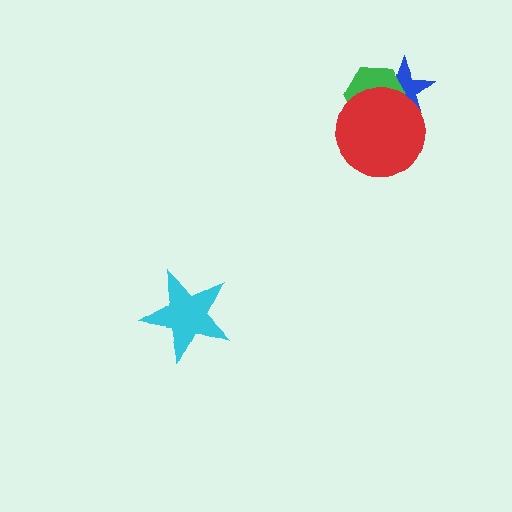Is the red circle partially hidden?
No, no other shape covers it.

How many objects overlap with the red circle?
2 objects overlap with the red circle.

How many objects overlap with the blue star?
2 objects overlap with the blue star.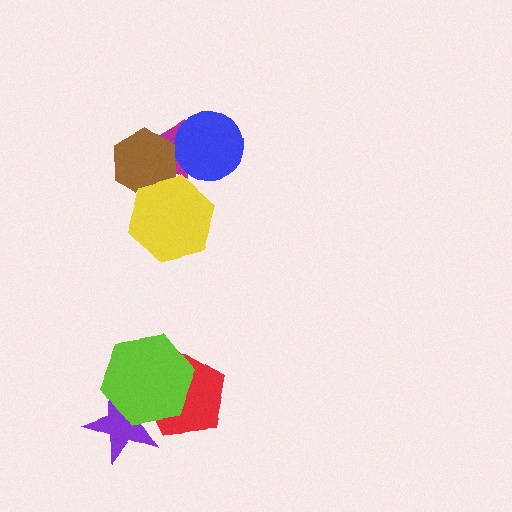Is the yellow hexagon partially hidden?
No, no other shape covers it.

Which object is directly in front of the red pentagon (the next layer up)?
The purple star is directly in front of the red pentagon.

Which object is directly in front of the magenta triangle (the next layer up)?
The blue circle is directly in front of the magenta triangle.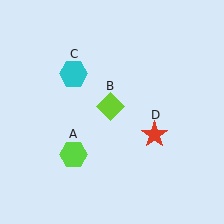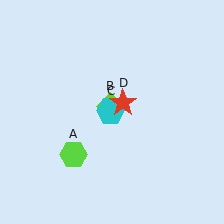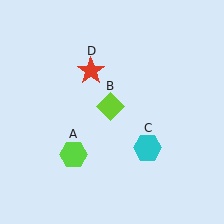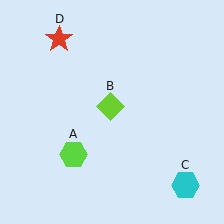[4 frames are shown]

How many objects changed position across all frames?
2 objects changed position: cyan hexagon (object C), red star (object D).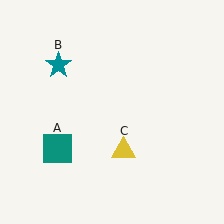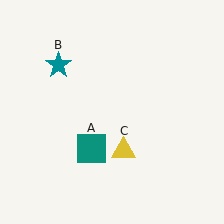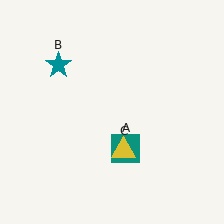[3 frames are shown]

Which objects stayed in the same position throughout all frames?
Teal star (object B) and yellow triangle (object C) remained stationary.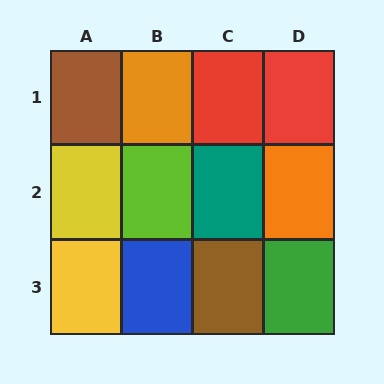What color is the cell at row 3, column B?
Blue.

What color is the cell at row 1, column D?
Red.